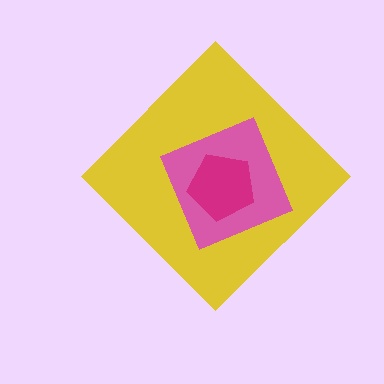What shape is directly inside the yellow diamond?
The pink square.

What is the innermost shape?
The magenta pentagon.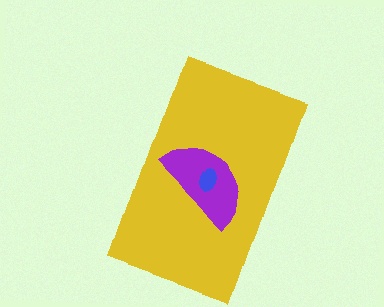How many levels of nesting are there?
3.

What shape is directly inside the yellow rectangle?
The purple semicircle.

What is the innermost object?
The blue ellipse.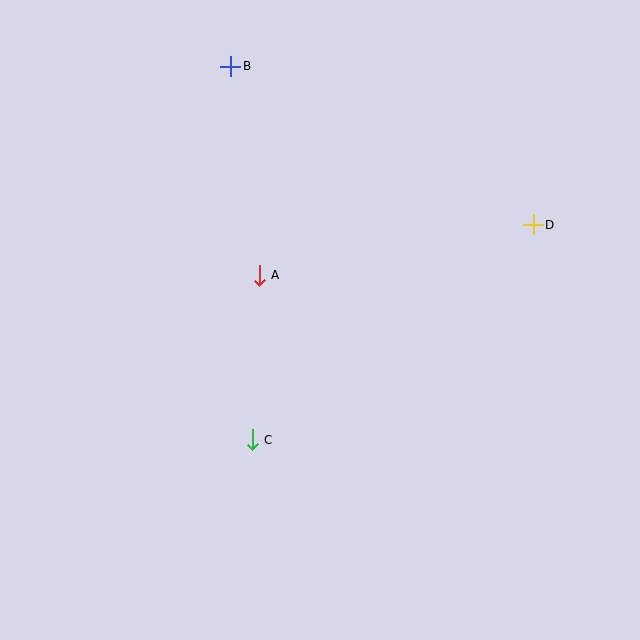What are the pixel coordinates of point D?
Point D is at (533, 225).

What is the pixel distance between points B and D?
The distance between B and D is 342 pixels.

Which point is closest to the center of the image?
Point A at (259, 275) is closest to the center.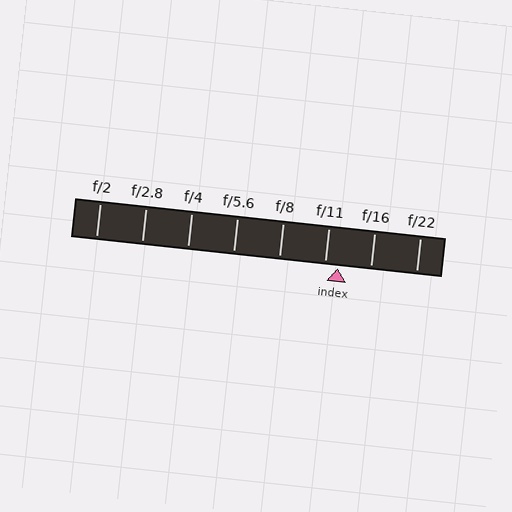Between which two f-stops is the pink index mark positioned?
The index mark is between f/11 and f/16.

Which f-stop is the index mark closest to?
The index mark is closest to f/11.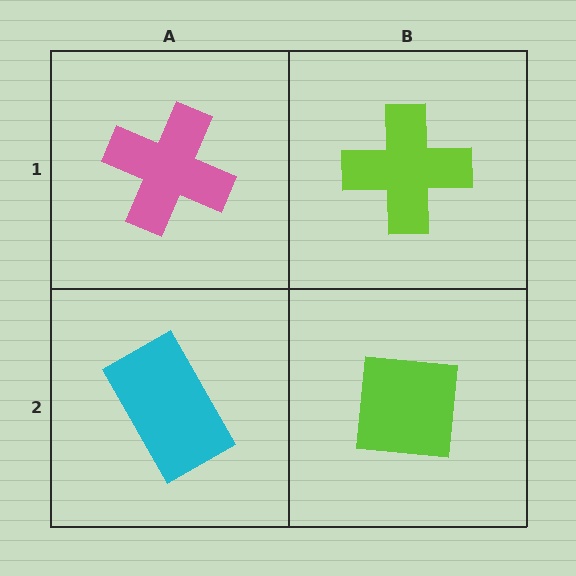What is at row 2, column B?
A lime square.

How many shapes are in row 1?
2 shapes.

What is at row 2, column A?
A cyan rectangle.